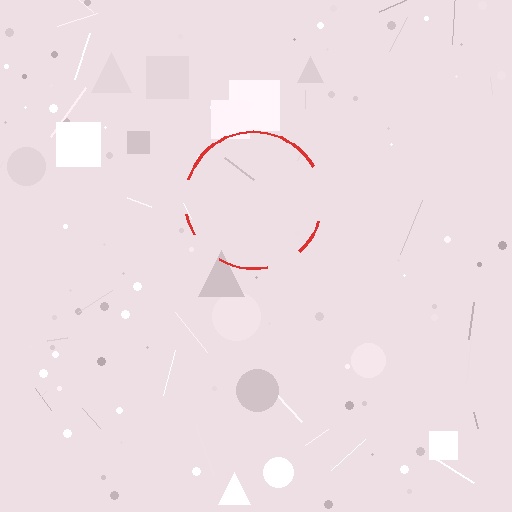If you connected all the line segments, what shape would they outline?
They would outline a circle.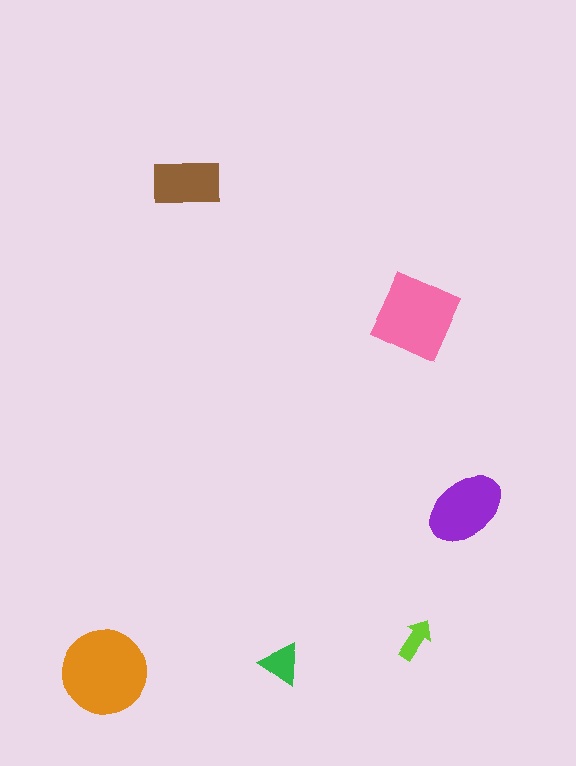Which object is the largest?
The orange circle.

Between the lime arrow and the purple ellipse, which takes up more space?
The purple ellipse.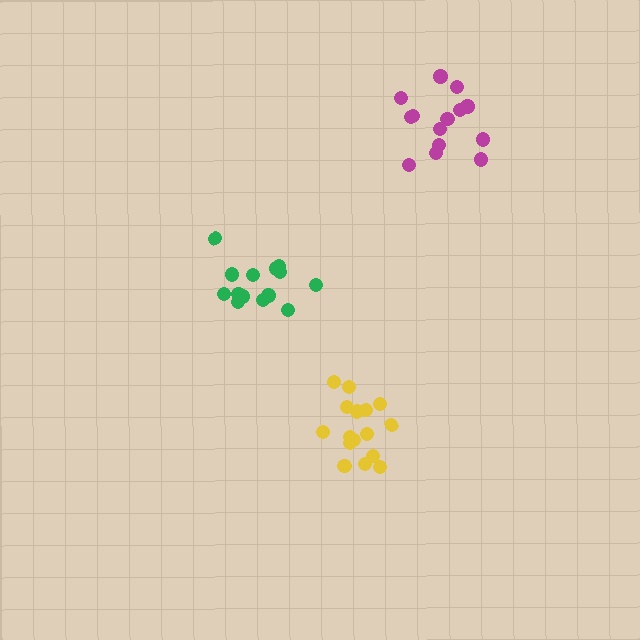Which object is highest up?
The magenta cluster is topmost.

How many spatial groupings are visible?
There are 3 spatial groupings.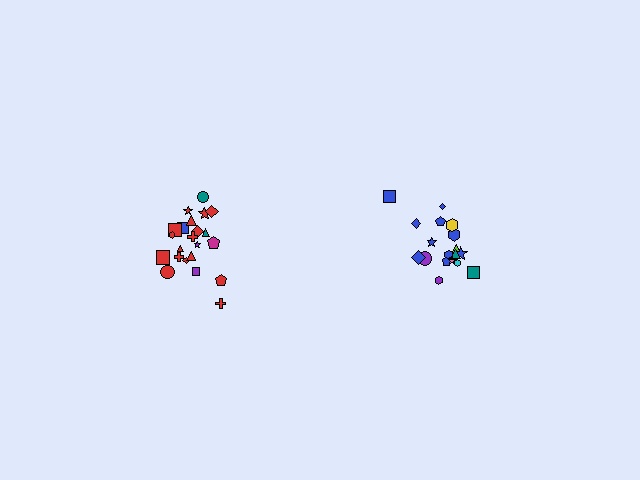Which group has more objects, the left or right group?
The left group.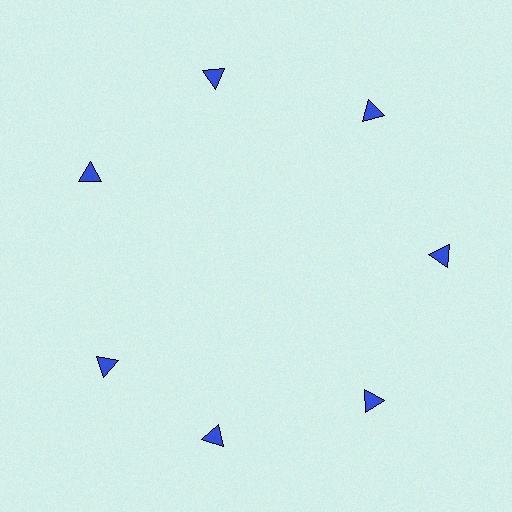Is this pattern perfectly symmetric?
No. The 7 blue triangles are arranged in a ring, but one element near the 8 o'clock position is rotated out of alignment along the ring, breaking the 7-fold rotational symmetry.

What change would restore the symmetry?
The symmetry would be restored by rotating it back into even spacing with its neighbors so that all 7 triangles sit at equal angles and equal distance from the center.